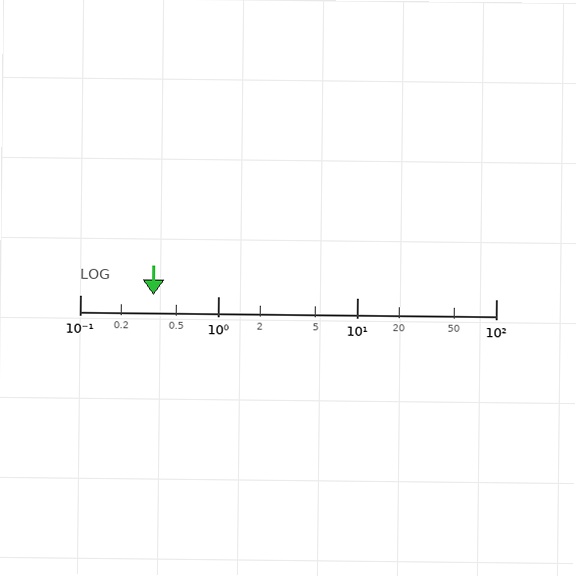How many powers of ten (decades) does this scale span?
The scale spans 3 decades, from 0.1 to 100.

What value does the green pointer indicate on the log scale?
The pointer indicates approximately 0.34.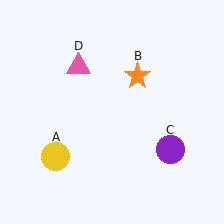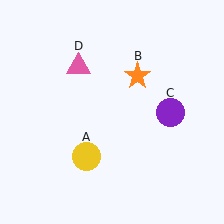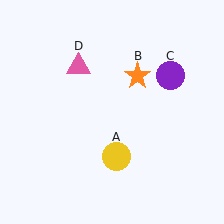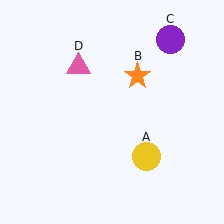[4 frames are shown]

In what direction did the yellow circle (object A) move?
The yellow circle (object A) moved right.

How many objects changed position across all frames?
2 objects changed position: yellow circle (object A), purple circle (object C).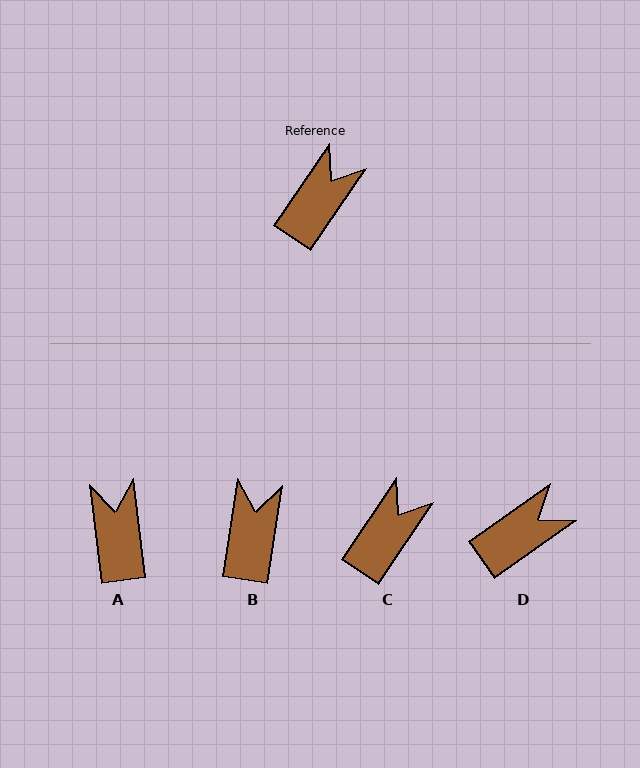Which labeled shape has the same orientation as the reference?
C.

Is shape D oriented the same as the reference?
No, it is off by about 21 degrees.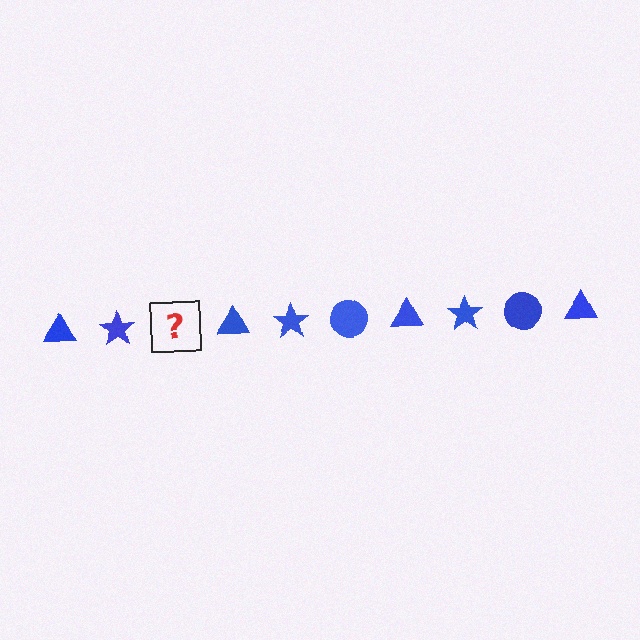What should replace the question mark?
The question mark should be replaced with a blue circle.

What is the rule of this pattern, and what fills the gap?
The rule is that the pattern cycles through triangle, star, circle shapes in blue. The gap should be filled with a blue circle.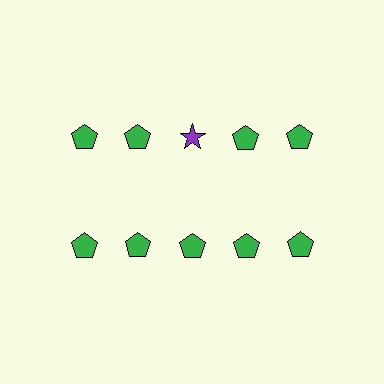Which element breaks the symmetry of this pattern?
The purple star in the top row, center column breaks the symmetry. All other shapes are green pentagons.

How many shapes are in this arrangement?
There are 10 shapes arranged in a grid pattern.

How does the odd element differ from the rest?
It differs in both color (purple instead of green) and shape (star instead of pentagon).